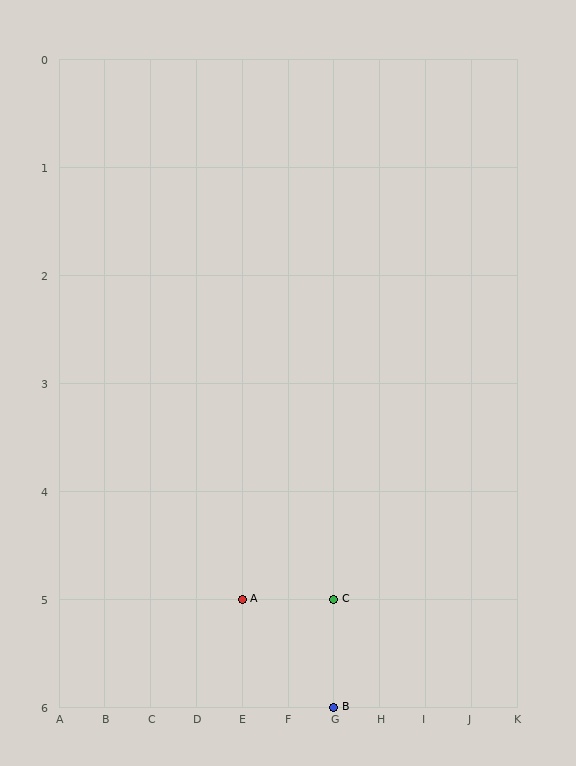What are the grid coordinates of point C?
Point C is at grid coordinates (G, 5).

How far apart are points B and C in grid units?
Points B and C are 1 row apart.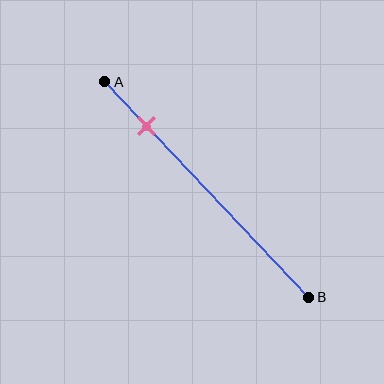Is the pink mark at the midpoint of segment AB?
No, the mark is at about 20% from A, not at the 50% midpoint.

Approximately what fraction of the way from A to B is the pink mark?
The pink mark is approximately 20% of the way from A to B.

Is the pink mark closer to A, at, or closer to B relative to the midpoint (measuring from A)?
The pink mark is closer to point A than the midpoint of segment AB.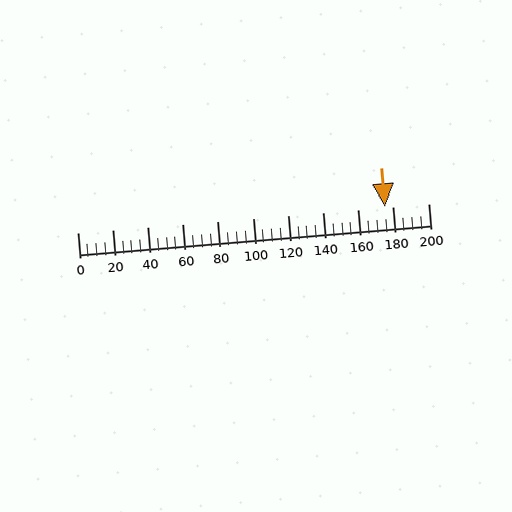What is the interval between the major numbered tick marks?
The major tick marks are spaced 20 units apart.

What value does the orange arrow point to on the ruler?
The orange arrow points to approximately 175.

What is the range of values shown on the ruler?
The ruler shows values from 0 to 200.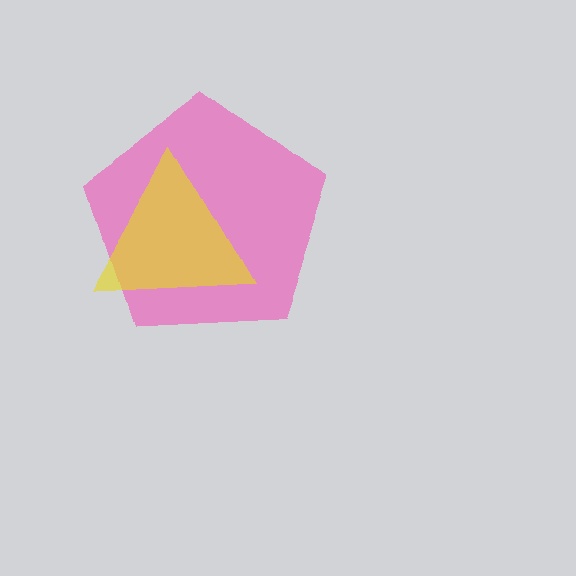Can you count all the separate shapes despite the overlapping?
Yes, there are 2 separate shapes.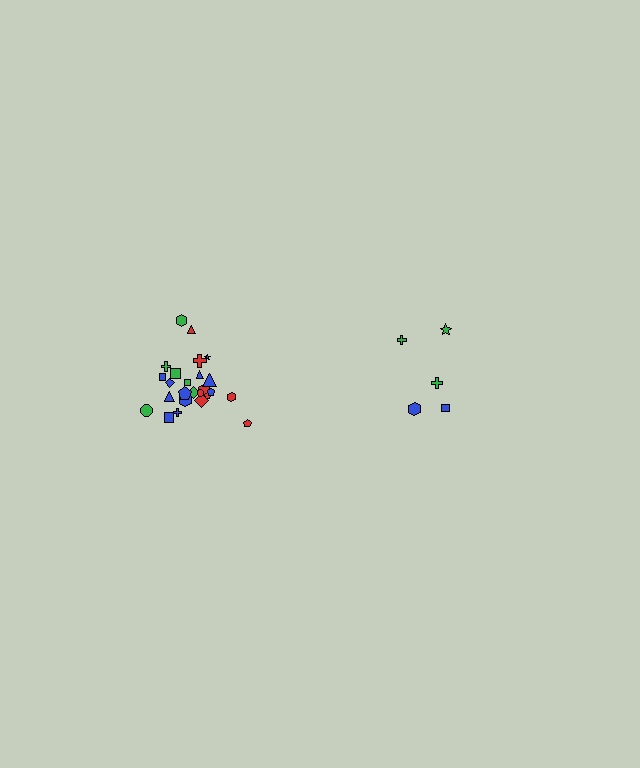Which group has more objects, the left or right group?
The left group.